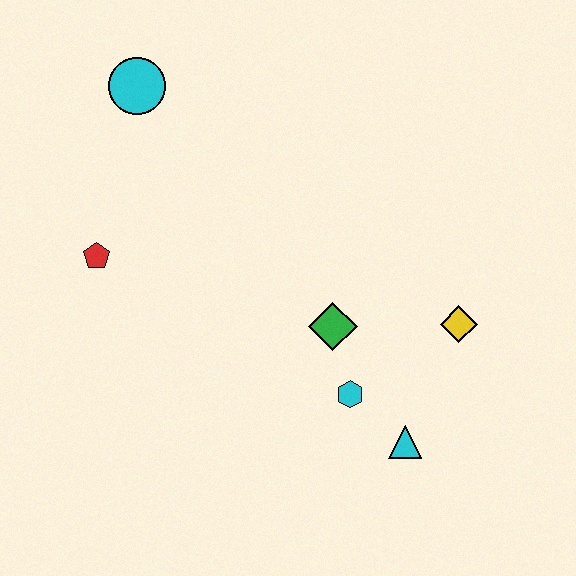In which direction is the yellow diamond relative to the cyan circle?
The yellow diamond is to the right of the cyan circle.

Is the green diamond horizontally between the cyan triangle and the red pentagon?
Yes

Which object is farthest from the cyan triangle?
The cyan circle is farthest from the cyan triangle.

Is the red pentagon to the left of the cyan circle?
Yes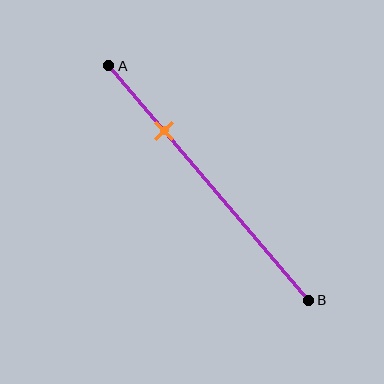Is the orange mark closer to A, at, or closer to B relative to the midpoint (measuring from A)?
The orange mark is closer to point A than the midpoint of segment AB.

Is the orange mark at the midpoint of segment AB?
No, the mark is at about 30% from A, not at the 50% midpoint.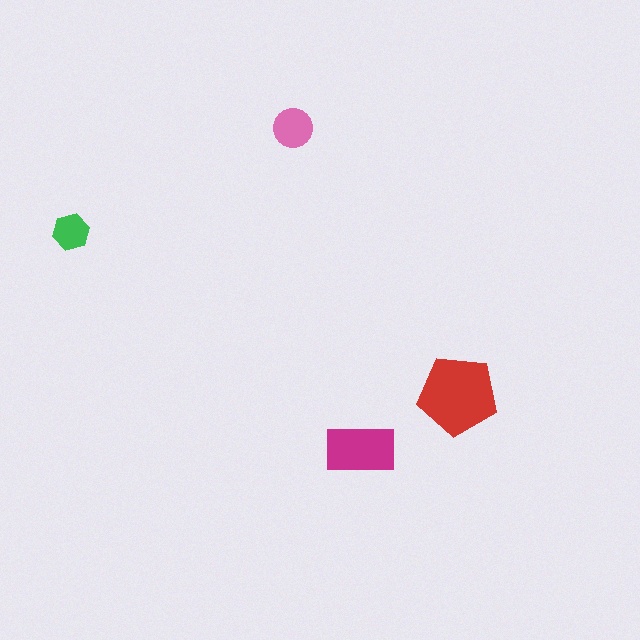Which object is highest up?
The pink circle is topmost.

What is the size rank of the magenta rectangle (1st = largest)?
2nd.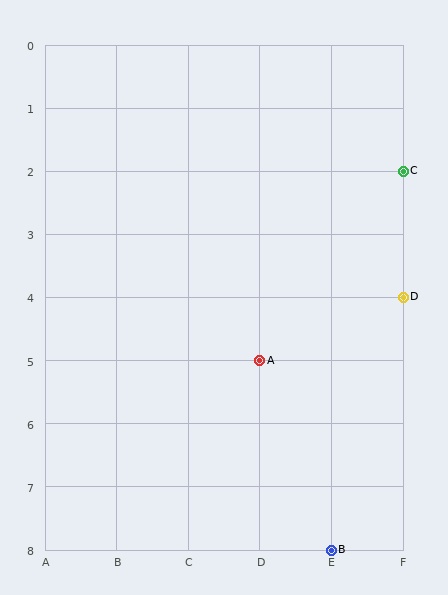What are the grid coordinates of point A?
Point A is at grid coordinates (D, 5).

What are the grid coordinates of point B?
Point B is at grid coordinates (E, 8).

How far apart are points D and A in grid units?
Points D and A are 2 columns and 1 row apart (about 2.2 grid units diagonally).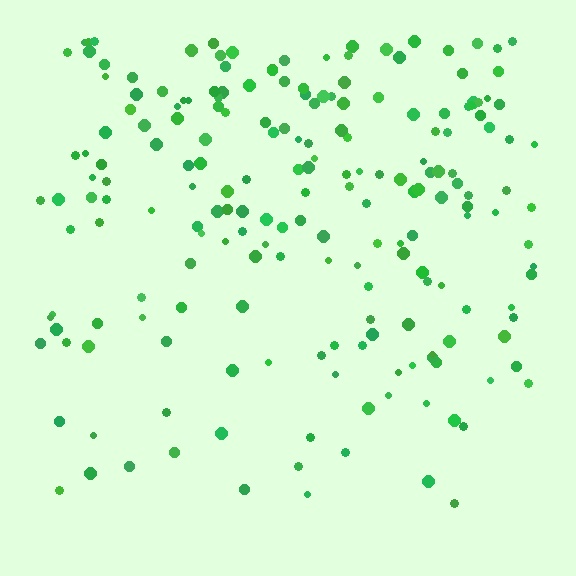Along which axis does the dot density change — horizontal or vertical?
Vertical.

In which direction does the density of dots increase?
From bottom to top, with the top side densest.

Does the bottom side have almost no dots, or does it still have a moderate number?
Still a moderate number, just noticeably fewer than the top.